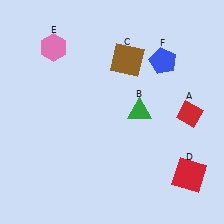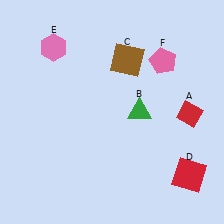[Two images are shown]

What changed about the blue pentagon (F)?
In Image 1, F is blue. In Image 2, it changed to pink.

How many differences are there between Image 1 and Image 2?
There is 1 difference between the two images.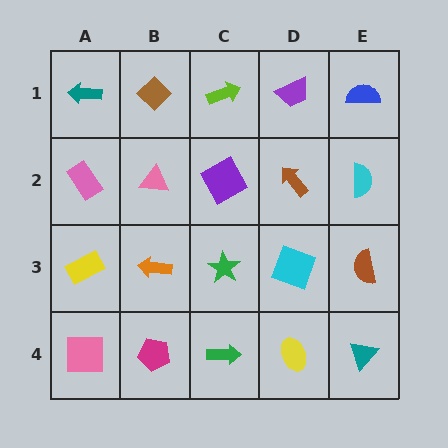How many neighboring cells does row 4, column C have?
3.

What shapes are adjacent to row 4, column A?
A yellow rectangle (row 3, column A), a magenta pentagon (row 4, column B).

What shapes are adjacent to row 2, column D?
A purple trapezoid (row 1, column D), a cyan square (row 3, column D), a purple square (row 2, column C), a cyan semicircle (row 2, column E).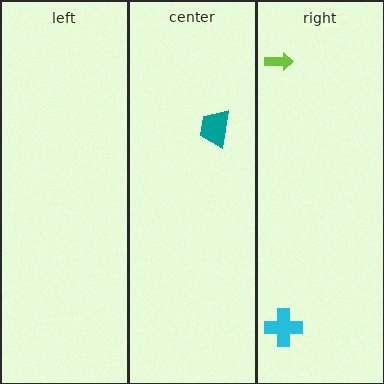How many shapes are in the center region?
1.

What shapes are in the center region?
The teal trapezoid.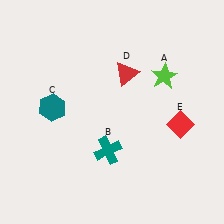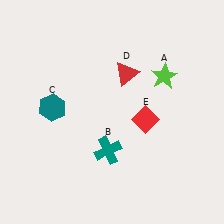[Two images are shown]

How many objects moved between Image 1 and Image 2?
1 object moved between the two images.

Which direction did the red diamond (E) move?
The red diamond (E) moved left.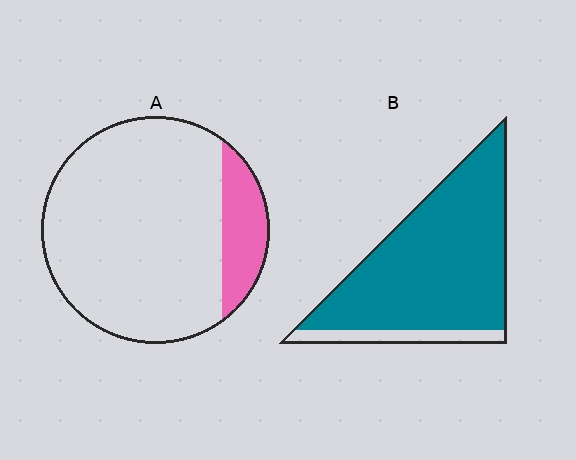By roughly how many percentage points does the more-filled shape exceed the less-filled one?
By roughly 75 percentage points (B over A).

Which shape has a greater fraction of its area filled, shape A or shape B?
Shape B.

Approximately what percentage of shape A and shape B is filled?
A is approximately 15% and B is approximately 90%.